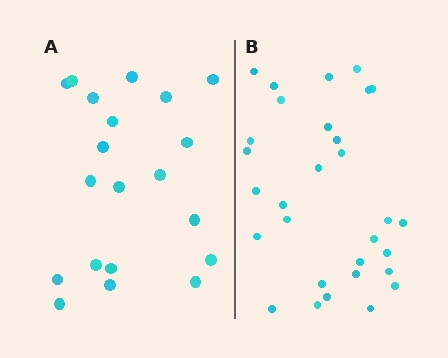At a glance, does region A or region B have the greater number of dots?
Region B (the right region) has more dots.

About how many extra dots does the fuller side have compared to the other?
Region B has roughly 10 or so more dots than region A.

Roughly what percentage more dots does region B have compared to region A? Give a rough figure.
About 50% more.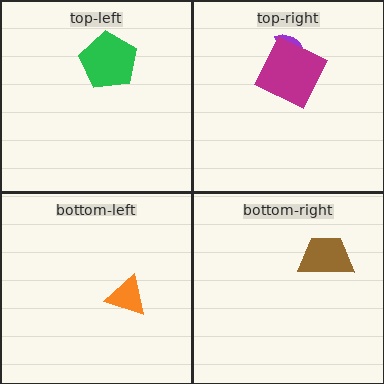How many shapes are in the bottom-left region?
1.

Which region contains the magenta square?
The top-right region.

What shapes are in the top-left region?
The green pentagon.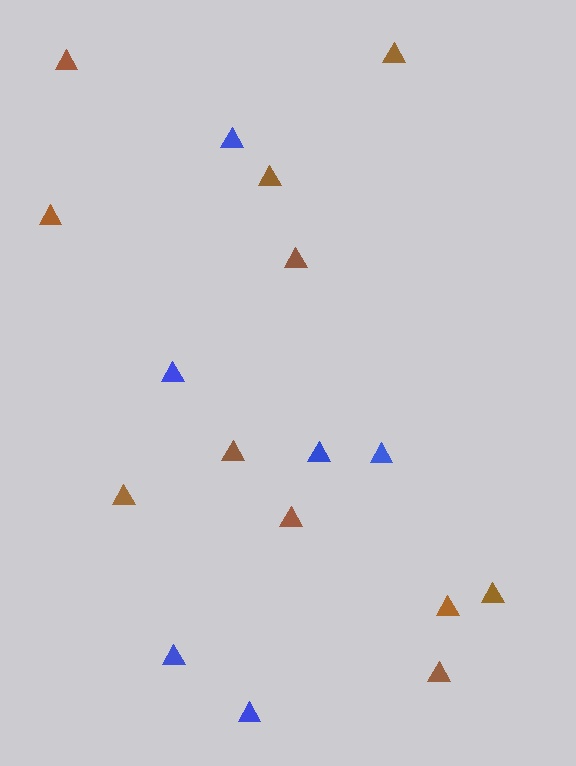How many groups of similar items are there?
There are 2 groups: one group of brown triangles (11) and one group of blue triangles (6).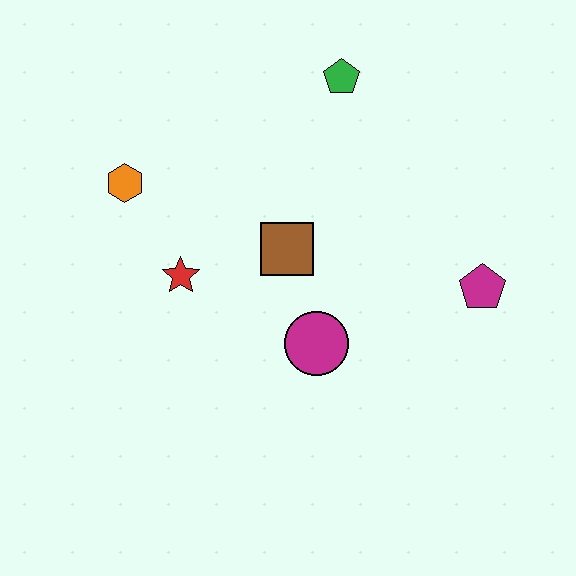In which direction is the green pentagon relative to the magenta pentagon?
The green pentagon is above the magenta pentagon.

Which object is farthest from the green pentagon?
The magenta circle is farthest from the green pentagon.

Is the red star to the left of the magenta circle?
Yes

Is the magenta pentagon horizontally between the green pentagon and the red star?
No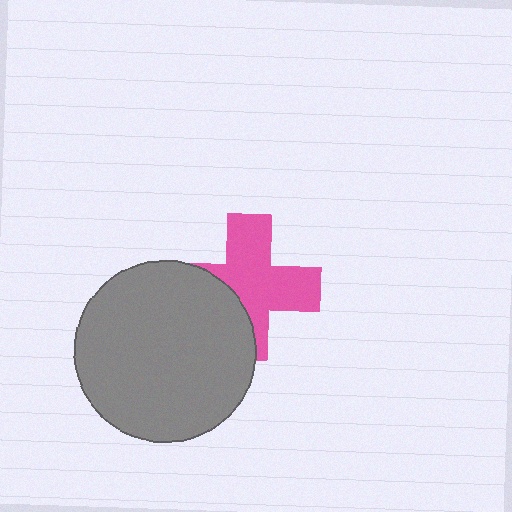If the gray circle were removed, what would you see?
You would see the complete pink cross.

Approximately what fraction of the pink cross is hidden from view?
Roughly 35% of the pink cross is hidden behind the gray circle.